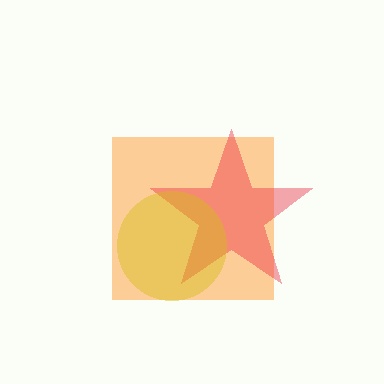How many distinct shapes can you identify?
There are 3 distinct shapes: an orange square, a red star, a yellow circle.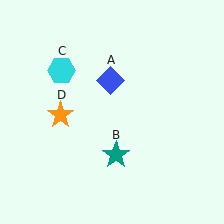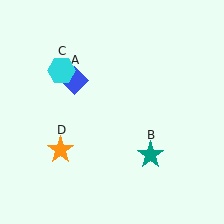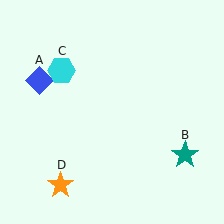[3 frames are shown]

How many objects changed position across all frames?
3 objects changed position: blue diamond (object A), teal star (object B), orange star (object D).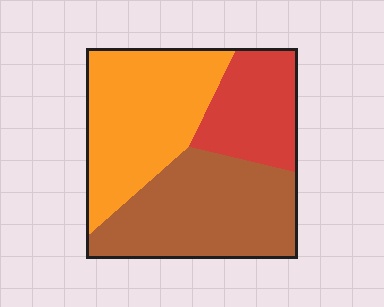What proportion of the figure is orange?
Orange takes up about three eighths (3/8) of the figure.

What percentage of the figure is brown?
Brown takes up about two fifths (2/5) of the figure.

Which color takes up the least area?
Red, at roughly 20%.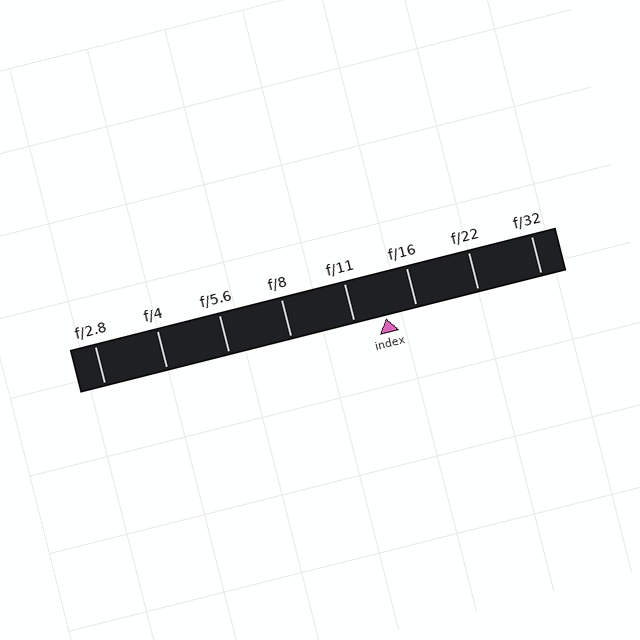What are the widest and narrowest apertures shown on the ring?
The widest aperture shown is f/2.8 and the narrowest is f/32.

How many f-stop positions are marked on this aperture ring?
There are 8 f-stop positions marked.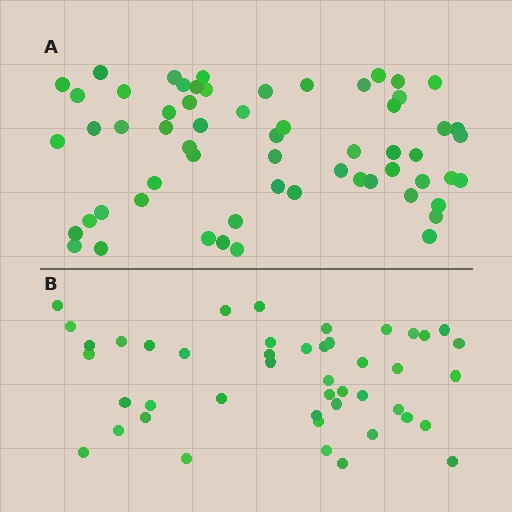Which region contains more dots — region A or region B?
Region A (the top region) has more dots.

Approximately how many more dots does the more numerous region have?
Region A has approximately 15 more dots than region B.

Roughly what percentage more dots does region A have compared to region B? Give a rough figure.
About 35% more.